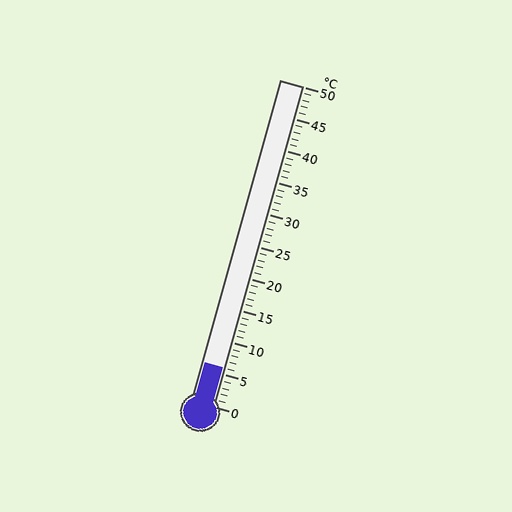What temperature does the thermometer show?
The thermometer shows approximately 6°C.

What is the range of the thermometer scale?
The thermometer scale ranges from 0°C to 50°C.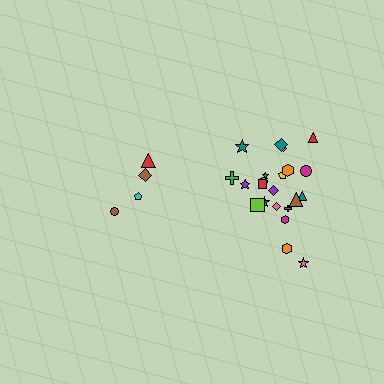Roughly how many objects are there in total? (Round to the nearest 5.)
Roughly 25 objects in total.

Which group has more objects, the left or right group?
The right group.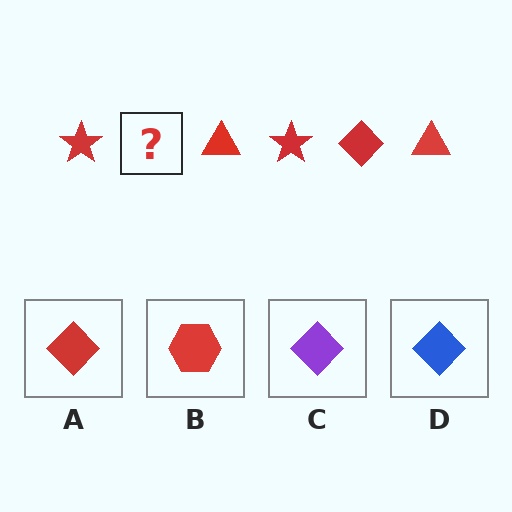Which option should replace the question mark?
Option A.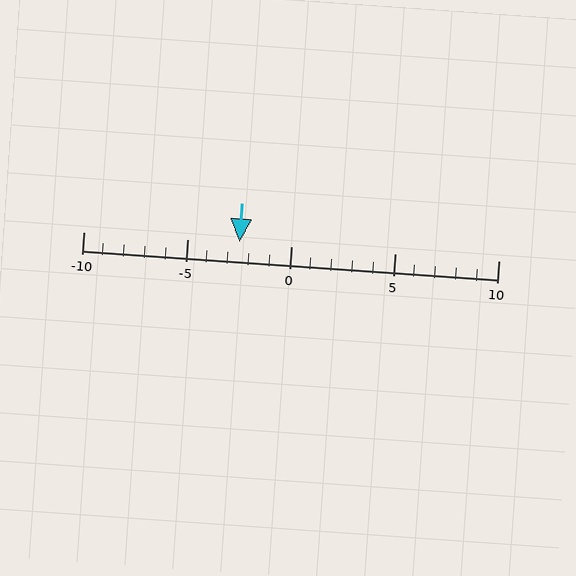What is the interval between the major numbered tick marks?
The major tick marks are spaced 5 units apart.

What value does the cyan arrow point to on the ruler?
The cyan arrow points to approximately -2.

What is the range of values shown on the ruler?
The ruler shows values from -10 to 10.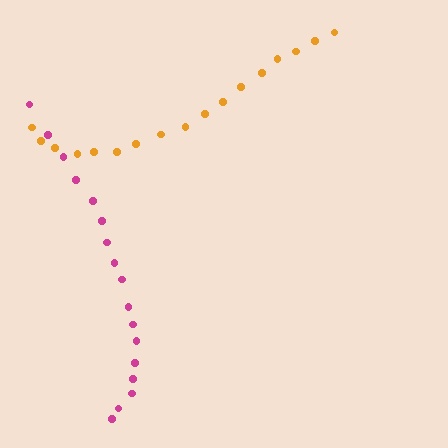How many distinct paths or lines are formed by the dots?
There are 2 distinct paths.